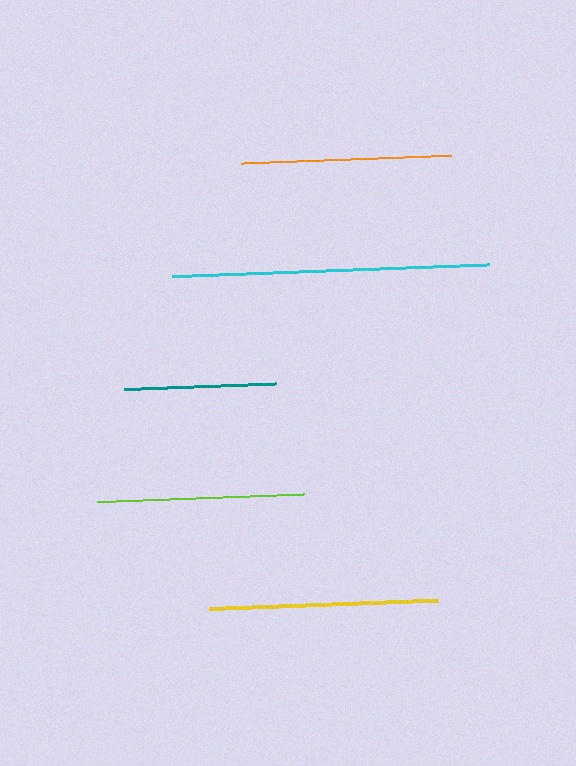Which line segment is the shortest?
The teal line is the shortest at approximately 152 pixels.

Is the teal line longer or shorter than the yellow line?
The yellow line is longer than the teal line.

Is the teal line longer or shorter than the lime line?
The lime line is longer than the teal line.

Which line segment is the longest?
The cyan line is the longest at approximately 317 pixels.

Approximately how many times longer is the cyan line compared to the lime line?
The cyan line is approximately 1.5 times the length of the lime line.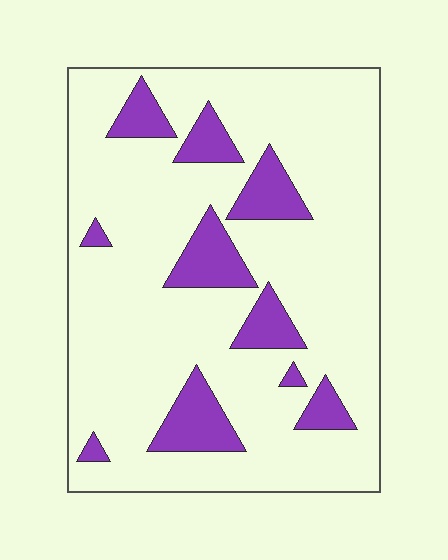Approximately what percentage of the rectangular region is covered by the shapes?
Approximately 15%.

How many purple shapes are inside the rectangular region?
10.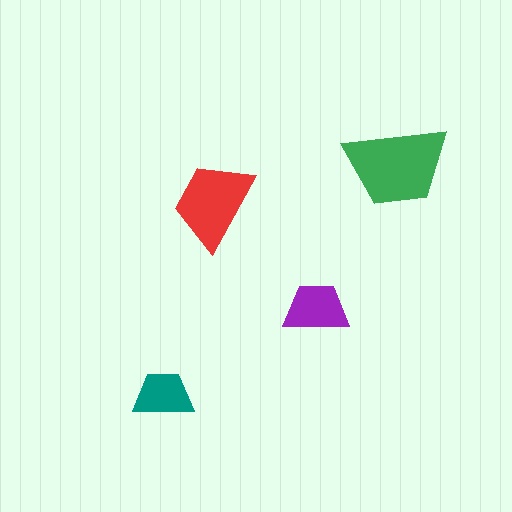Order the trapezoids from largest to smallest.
the green one, the red one, the purple one, the teal one.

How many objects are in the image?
There are 4 objects in the image.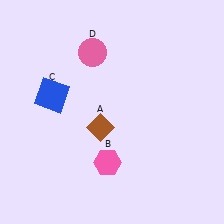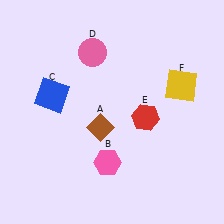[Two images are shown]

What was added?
A red hexagon (E), a yellow square (F) were added in Image 2.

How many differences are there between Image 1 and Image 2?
There are 2 differences between the two images.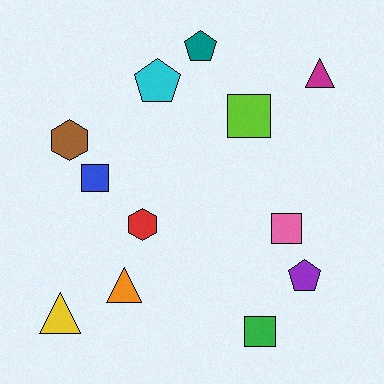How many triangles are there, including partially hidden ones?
There are 3 triangles.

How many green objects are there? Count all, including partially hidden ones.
There is 1 green object.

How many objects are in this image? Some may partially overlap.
There are 12 objects.